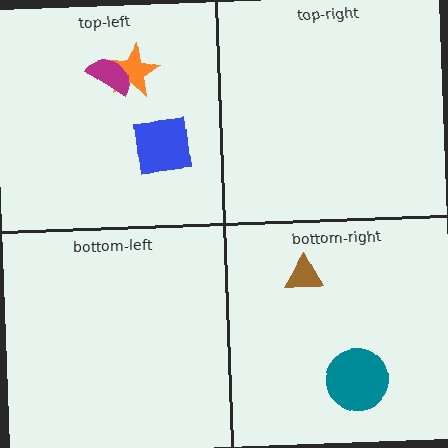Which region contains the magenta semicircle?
The top-left region.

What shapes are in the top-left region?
The blue square, the orange star, the magenta semicircle.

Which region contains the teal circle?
The bottom-right region.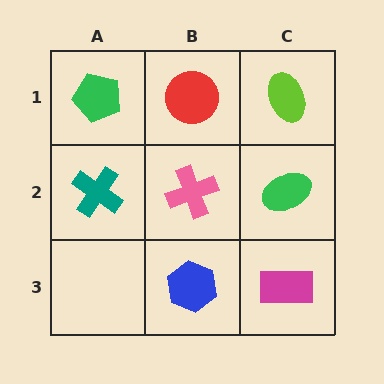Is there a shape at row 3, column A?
No, that cell is empty.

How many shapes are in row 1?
3 shapes.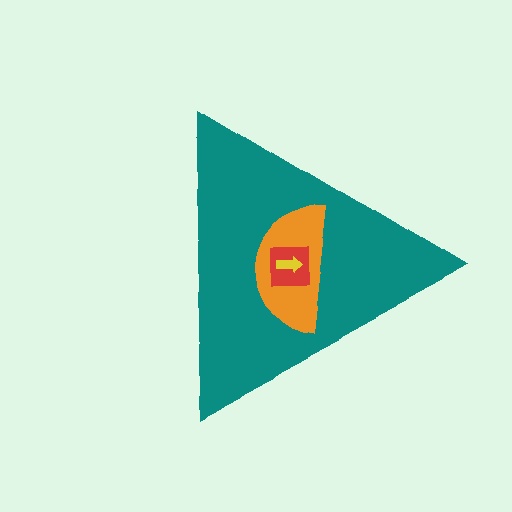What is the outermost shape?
The teal triangle.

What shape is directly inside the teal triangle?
The orange semicircle.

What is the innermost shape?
The yellow arrow.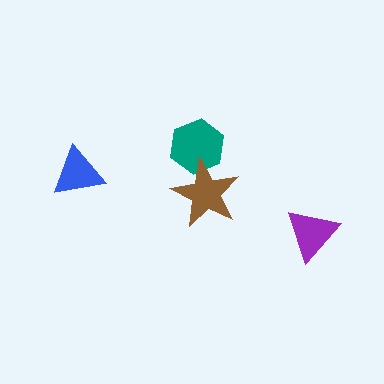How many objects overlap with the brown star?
1 object overlaps with the brown star.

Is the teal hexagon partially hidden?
Yes, it is partially covered by another shape.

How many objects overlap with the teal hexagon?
1 object overlaps with the teal hexagon.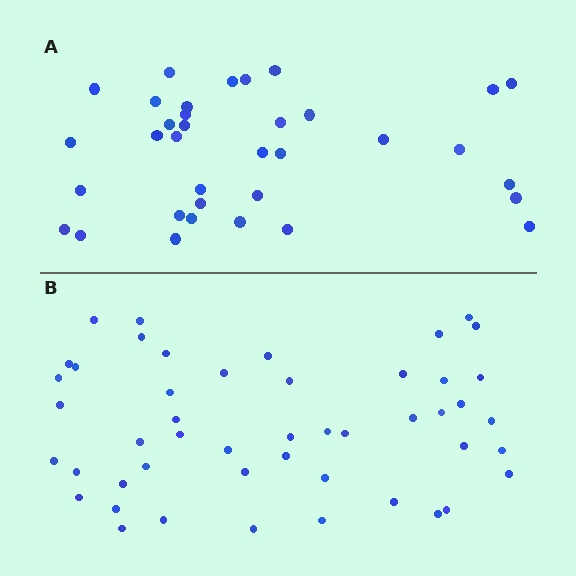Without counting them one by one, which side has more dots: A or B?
Region B (the bottom region) has more dots.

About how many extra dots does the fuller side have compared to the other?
Region B has approximately 15 more dots than region A.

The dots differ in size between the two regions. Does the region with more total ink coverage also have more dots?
No. Region A has more total ink coverage because its dots are larger, but region B actually contains more individual dots. Total area can be misleading — the number of items is what matters here.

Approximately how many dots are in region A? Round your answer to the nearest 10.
About 40 dots. (The exact count is 35, which rounds to 40.)